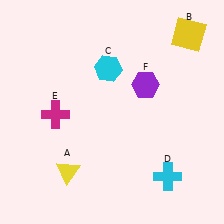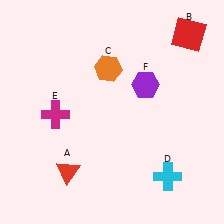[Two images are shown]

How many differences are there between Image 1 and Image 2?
There are 3 differences between the two images.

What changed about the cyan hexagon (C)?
In Image 1, C is cyan. In Image 2, it changed to orange.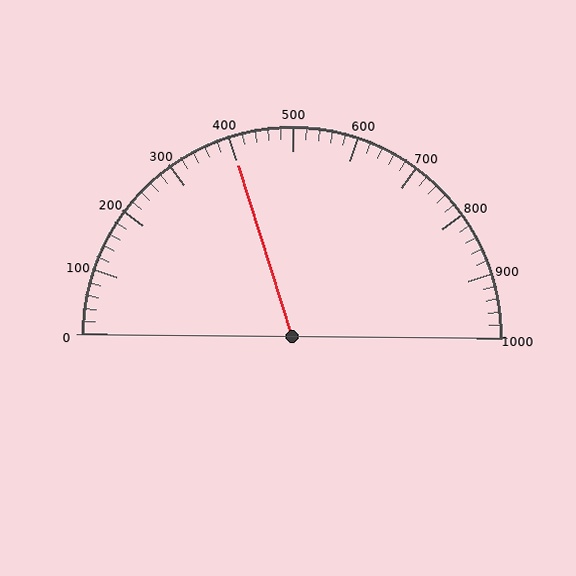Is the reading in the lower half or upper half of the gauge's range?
The reading is in the lower half of the range (0 to 1000).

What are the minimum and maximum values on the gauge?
The gauge ranges from 0 to 1000.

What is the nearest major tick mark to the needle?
The nearest major tick mark is 400.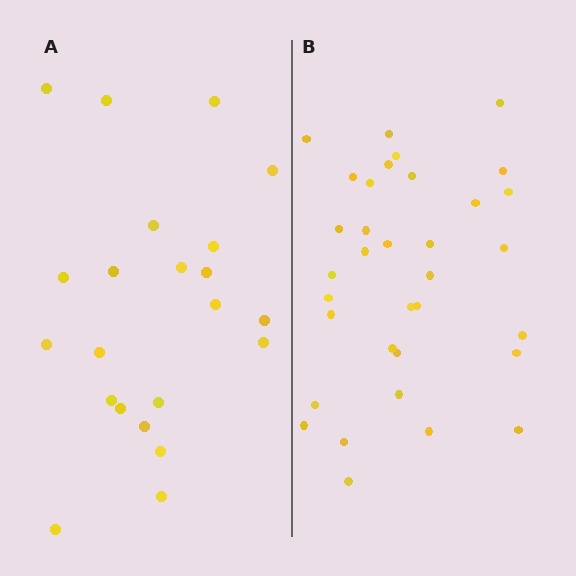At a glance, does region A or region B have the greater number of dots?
Region B (the right region) has more dots.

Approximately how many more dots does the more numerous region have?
Region B has roughly 12 or so more dots than region A.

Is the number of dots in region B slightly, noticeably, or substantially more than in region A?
Region B has substantially more. The ratio is roughly 1.5 to 1.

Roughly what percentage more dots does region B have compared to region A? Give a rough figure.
About 55% more.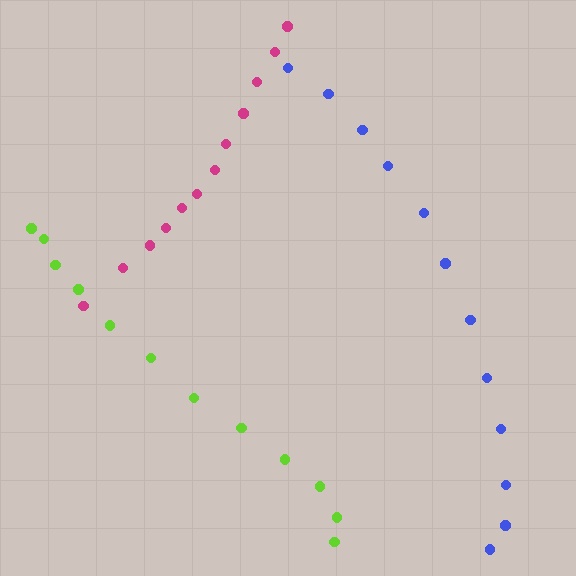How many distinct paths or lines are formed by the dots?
There are 3 distinct paths.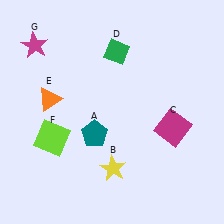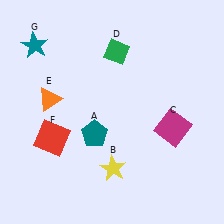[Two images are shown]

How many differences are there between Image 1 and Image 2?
There are 2 differences between the two images.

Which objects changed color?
F changed from lime to red. G changed from magenta to teal.